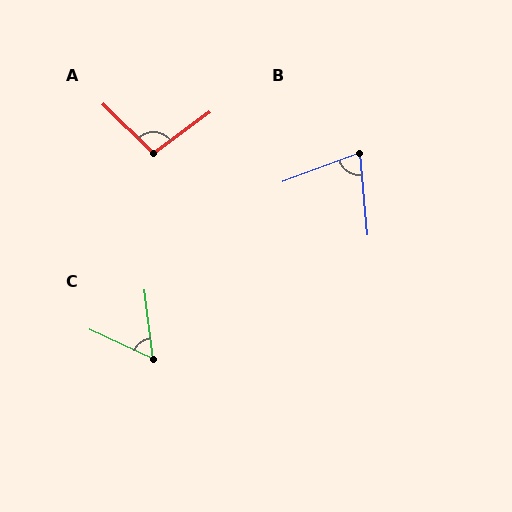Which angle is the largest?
A, at approximately 99 degrees.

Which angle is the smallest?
C, at approximately 58 degrees.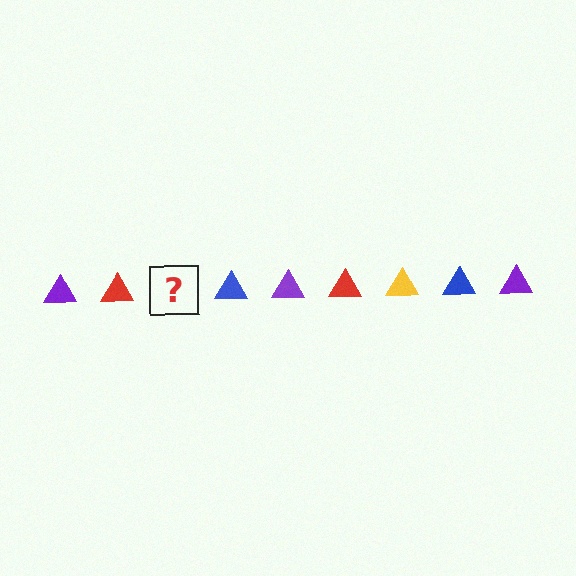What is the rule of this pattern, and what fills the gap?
The rule is that the pattern cycles through purple, red, yellow, blue triangles. The gap should be filled with a yellow triangle.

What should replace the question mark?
The question mark should be replaced with a yellow triangle.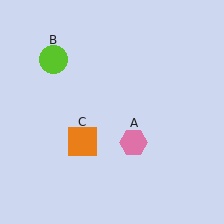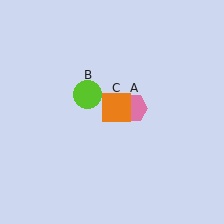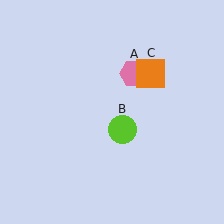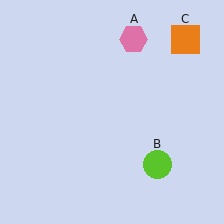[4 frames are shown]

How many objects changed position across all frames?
3 objects changed position: pink hexagon (object A), lime circle (object B), orange square (object C).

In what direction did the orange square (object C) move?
The orange square (object C) moved up and to the right.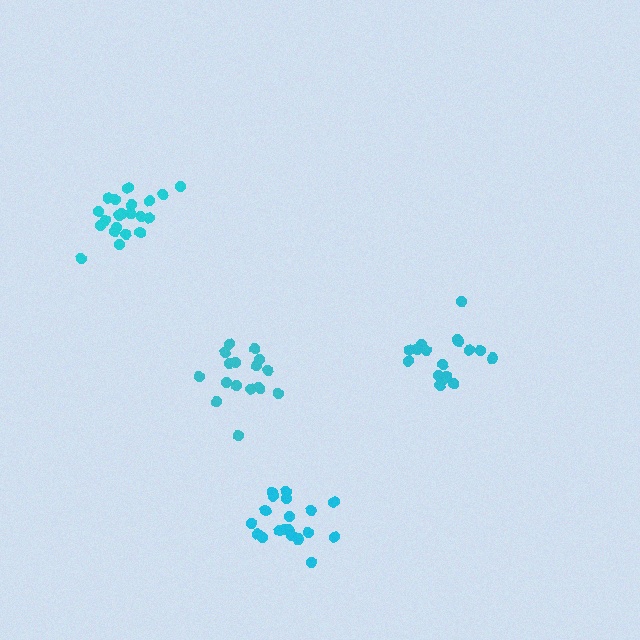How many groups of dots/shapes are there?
There are 4 groups.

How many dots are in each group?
Group 1: 20 dots, Group 2: 21 dots, Group 3: 17 dots, Group 4: 17 dots (75 total).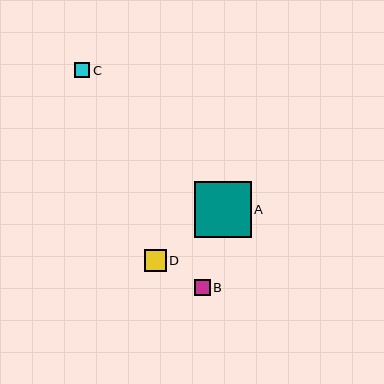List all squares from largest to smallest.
From largest to smallest: A, D, B, C.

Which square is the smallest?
Square C is the smallest with a size of approximately 15 pixels.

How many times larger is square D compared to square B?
Square D is approximately 1.4 times the size of square B.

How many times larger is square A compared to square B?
Square A is approximately 3.5 times the size of square B.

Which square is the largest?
Square A is the largest with a size of approximately 56 pixels.